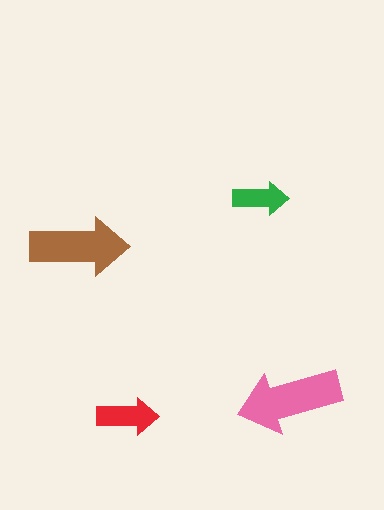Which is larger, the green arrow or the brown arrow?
The brown one.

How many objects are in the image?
There are 4 objects in the image.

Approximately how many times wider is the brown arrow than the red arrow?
About 1.5 times wider.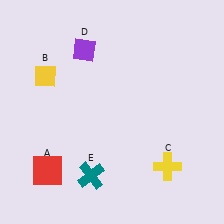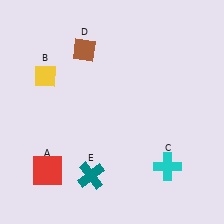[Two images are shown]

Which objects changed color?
C changed from yellow to cyan. D changed from purple to brown.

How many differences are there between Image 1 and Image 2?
There are 2 differences between the two images.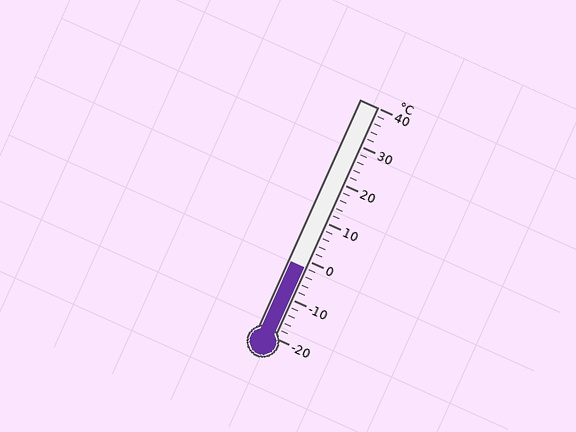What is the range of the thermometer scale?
The thermometer scale ranges from -20°C to 40°C.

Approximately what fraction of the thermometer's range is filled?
The thermometer is filled to approximately 30% of its range.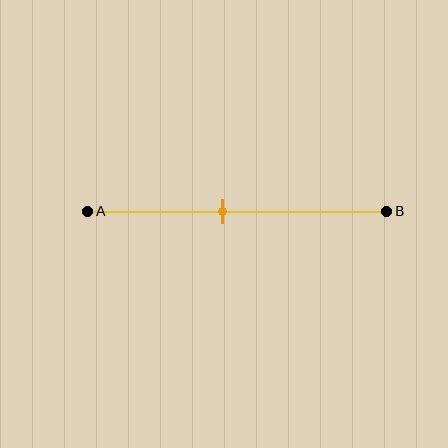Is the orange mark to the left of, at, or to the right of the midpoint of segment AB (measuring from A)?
The orange mark is to the left of the midpoint of segment AB.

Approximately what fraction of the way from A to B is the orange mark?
The orange mark is approximately 45% of the way from A to B.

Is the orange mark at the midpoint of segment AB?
No, the mark is at about 45% from A, not at the 50% midpoint.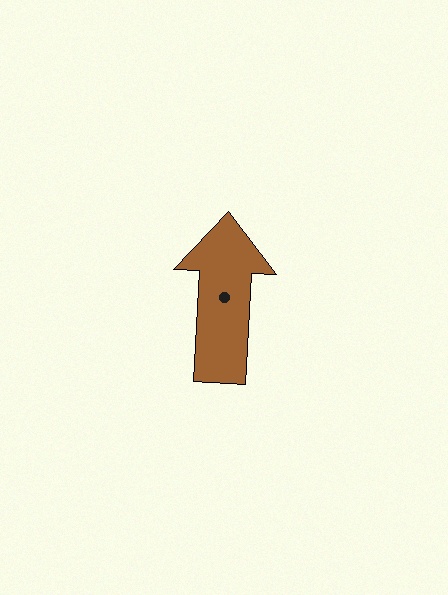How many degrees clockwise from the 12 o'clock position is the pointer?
Approximately 3 degrees.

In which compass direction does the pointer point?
North.